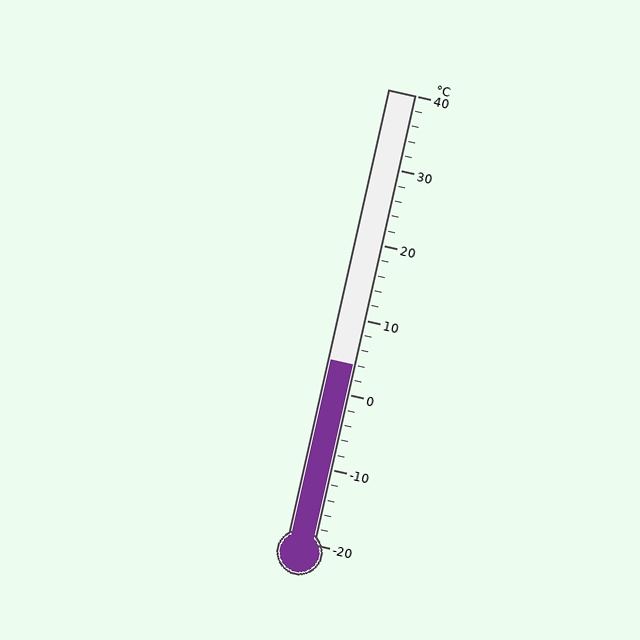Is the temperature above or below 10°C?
The temperature is below 10°C.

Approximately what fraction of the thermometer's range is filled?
The thermometer is filled to approximately 40% of its range.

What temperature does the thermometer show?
The thermometer shows approximately 4°C.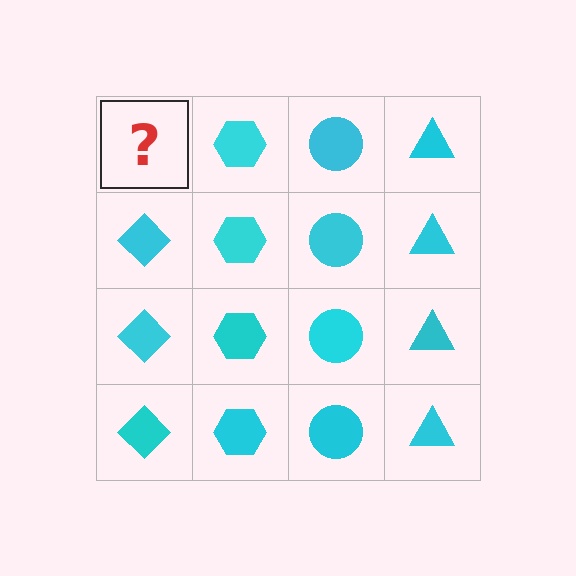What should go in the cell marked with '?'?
The missing cell should contain a cyan diamond.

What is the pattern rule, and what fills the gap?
The rule is that each column has a consistent shape. The gap should be filled with a cyan diamond.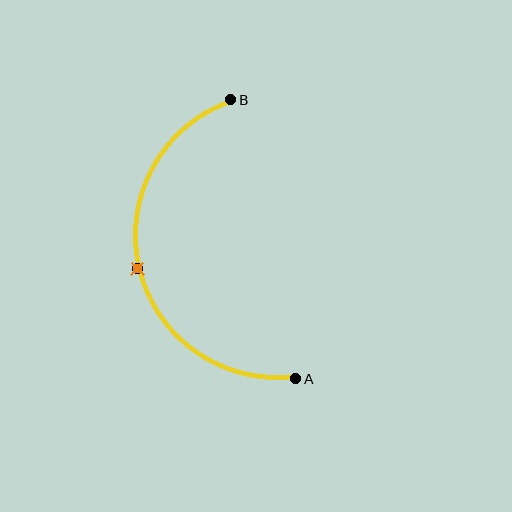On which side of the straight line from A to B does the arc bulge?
The arc bulges to the left of the straight line connecting A and B.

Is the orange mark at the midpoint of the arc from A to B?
Yes. The orange mark lies on the arc at equal arc-length from both A and B — it is the arc midpoint.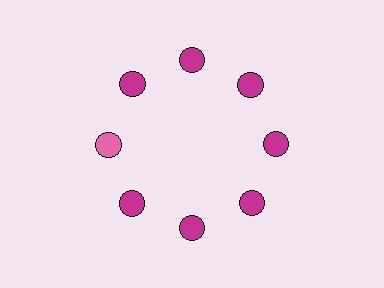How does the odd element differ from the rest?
It has a different color: pink instead of magenta.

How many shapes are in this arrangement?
There are 8 shapes arranged in a ring pattern.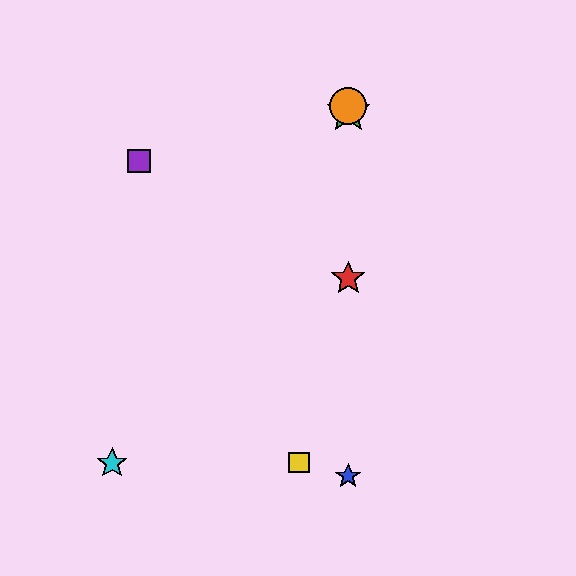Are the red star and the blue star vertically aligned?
Yes, both are at x≈348.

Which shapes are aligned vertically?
The red star, the blue star, the green star, the orange circle are aligned vertically.